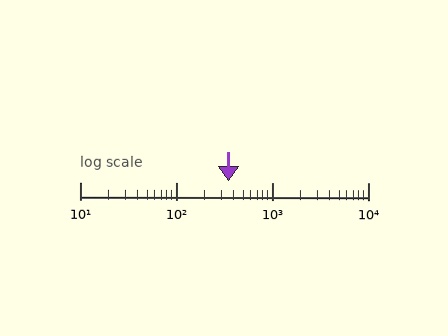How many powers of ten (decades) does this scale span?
The scale spans 3 decades, from 10 to 10000.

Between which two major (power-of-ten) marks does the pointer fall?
The pointer is between 100 and 1000.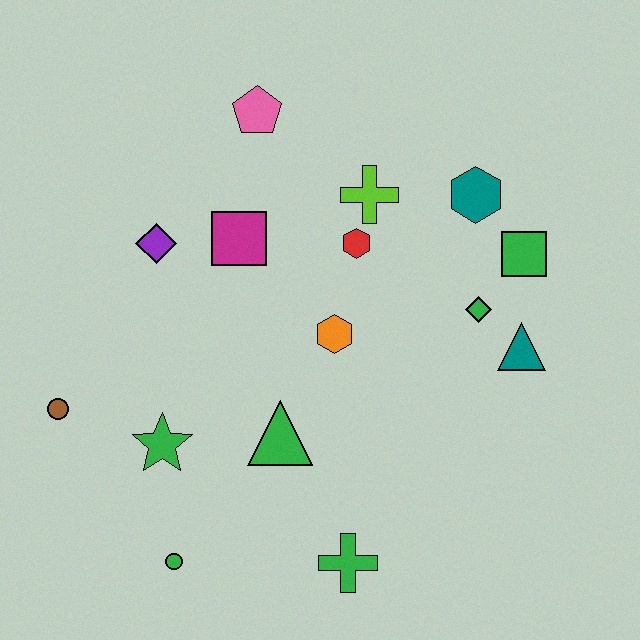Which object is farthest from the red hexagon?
The green circle is farthest from the red hexagon.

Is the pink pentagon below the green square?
No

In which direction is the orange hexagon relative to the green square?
The orange hexagon is to the left of the green square.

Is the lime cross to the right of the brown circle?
Yes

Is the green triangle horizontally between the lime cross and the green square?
No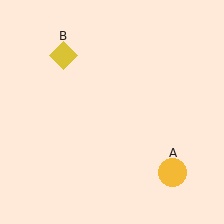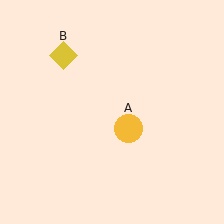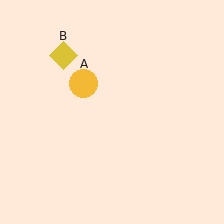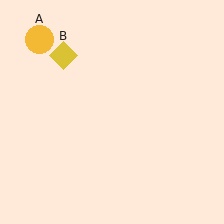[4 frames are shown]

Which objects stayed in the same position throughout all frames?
Yellow diamond (object B) remained stationary.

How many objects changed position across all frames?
1 object changed position: yellow circle (object A).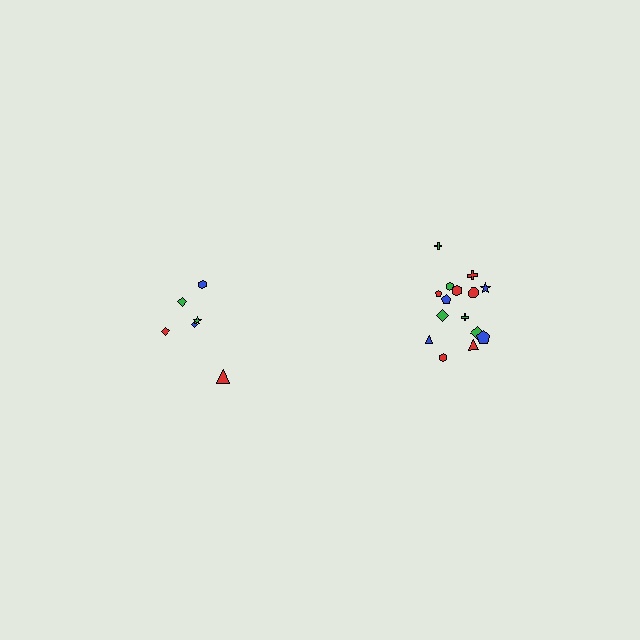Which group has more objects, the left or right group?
The right group.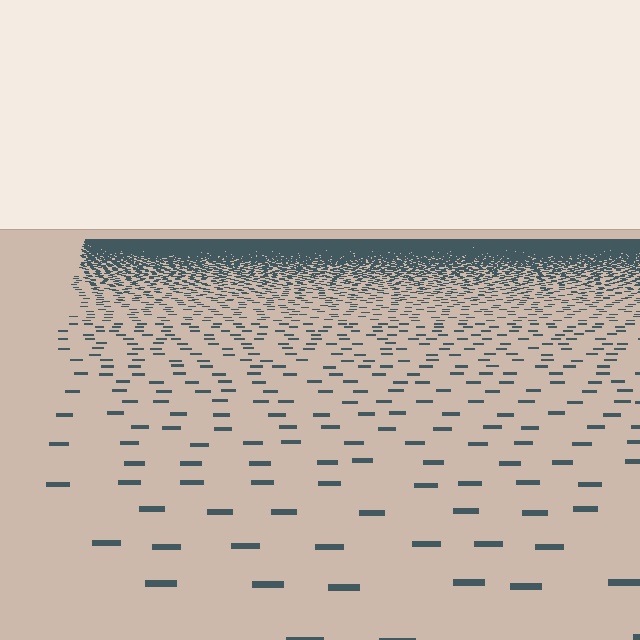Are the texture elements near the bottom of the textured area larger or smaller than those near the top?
Larger. Near the bottom, elements are closer to the viewer and appear at a bigger on-screen size.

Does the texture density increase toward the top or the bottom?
Density increases toward the top.